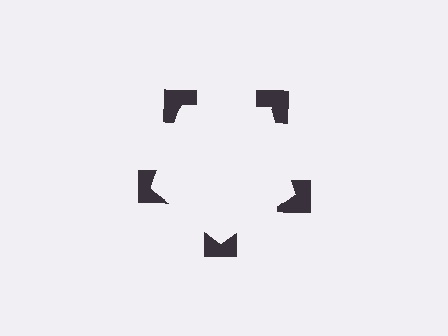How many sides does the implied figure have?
5 sides.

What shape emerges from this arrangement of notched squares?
An illusory pentagon — its edges are inferred from the aligned wedge cuts in the notched squares, not physically drawn.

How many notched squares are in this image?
There are 5 — one at each vertex of the illusory pentagon.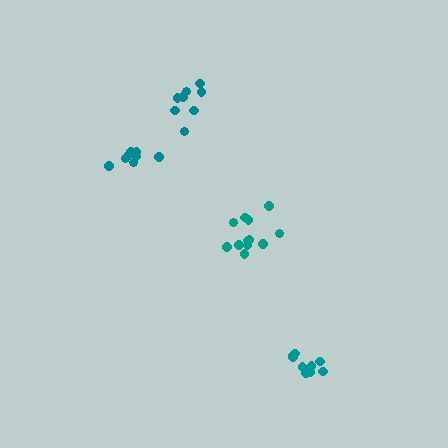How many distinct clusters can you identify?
There are 4 distinct clusters.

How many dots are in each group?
Group 1: 9 dots, Group 2: 8 dots, Group 3: 12 dots, Group 4: 8 dots (37 total).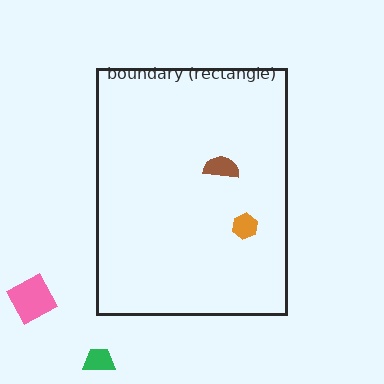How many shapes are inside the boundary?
2 inside, 2 outside.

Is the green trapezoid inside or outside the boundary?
Outside.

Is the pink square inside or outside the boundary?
Outside.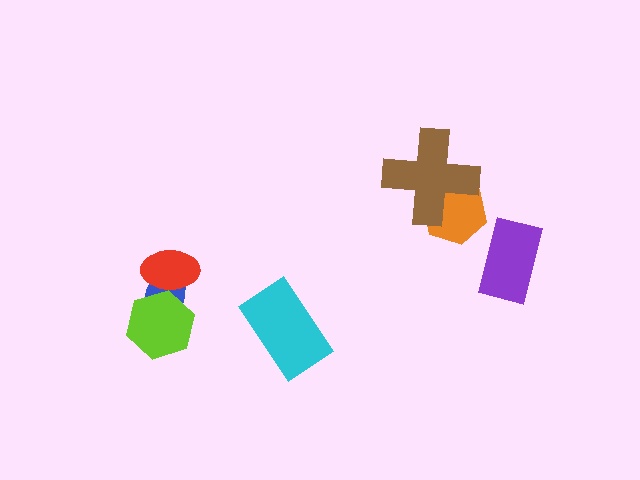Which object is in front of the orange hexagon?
The brown cross is in front of the orange hexagon.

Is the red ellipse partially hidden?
Yes, it is partially covered by another shape.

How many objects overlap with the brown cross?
1 object overlaps with the brown cross.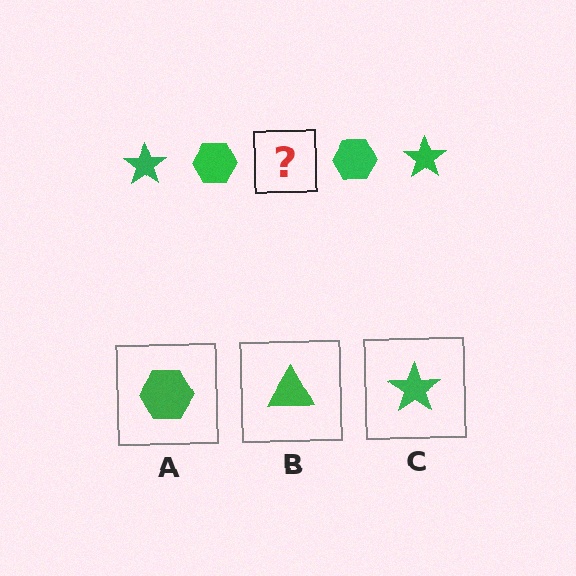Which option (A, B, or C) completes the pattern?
C.